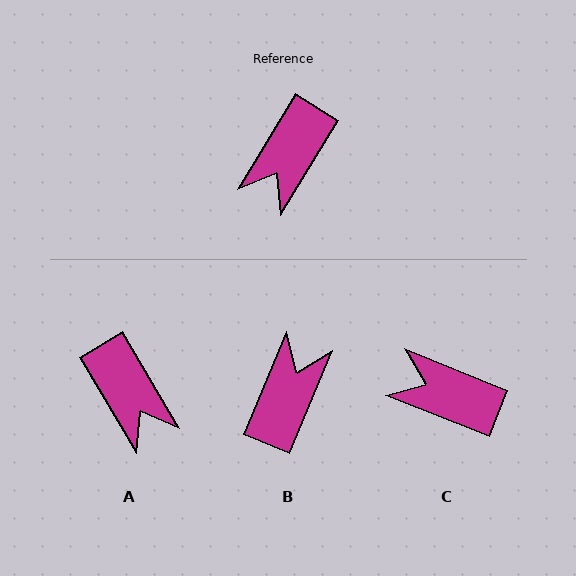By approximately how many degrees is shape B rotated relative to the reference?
Approximately 171 degrees clockwise.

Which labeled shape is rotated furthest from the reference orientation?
B, about 171 degrees away.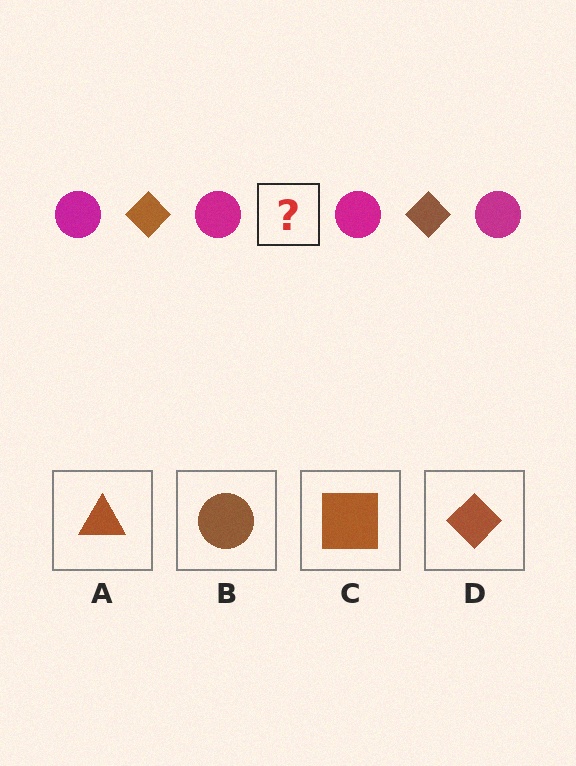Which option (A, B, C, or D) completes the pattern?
D.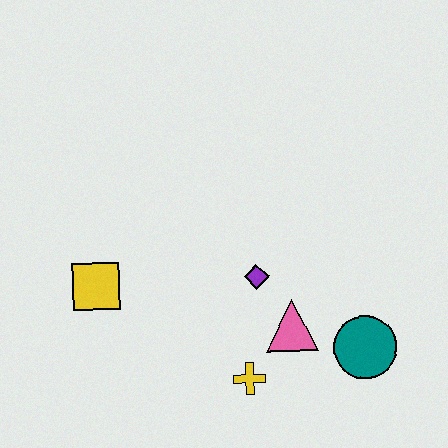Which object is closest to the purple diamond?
The pink triangle is closest to the purple diamond.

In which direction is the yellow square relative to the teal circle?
The yellow square is to the left of the teal circle.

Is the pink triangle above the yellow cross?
Yes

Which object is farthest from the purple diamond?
The yellow square is farthest from the purple diamond.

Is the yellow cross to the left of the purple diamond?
Yes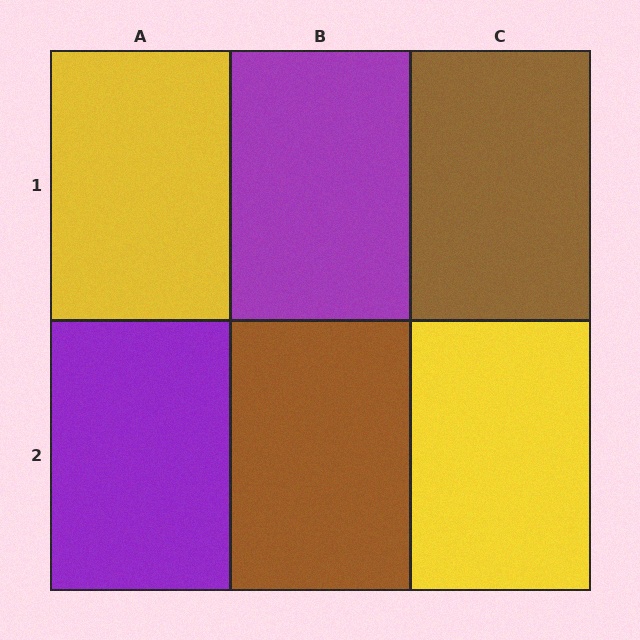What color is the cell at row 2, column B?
Brown.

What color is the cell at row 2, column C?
Yellow.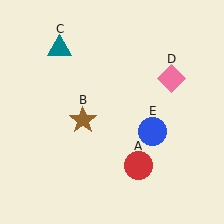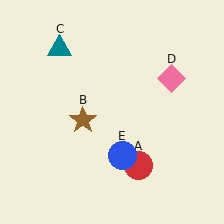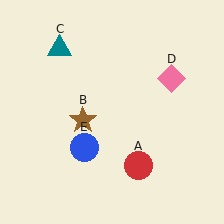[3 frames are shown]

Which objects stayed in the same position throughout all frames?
Red circle (object A) and brown star (object B) and teal triangle (object C) and pink diamond (object D) remained stationary.